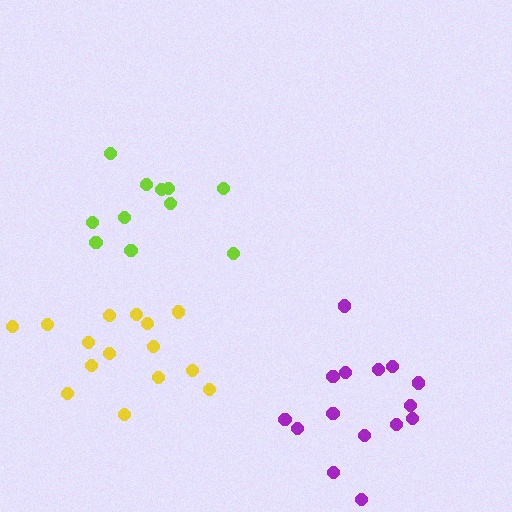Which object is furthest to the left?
The yellow cluster is leftmost.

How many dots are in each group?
Group 1: 15 dots, Group 2: 15 dots, Group 3: 11 dots (41 total).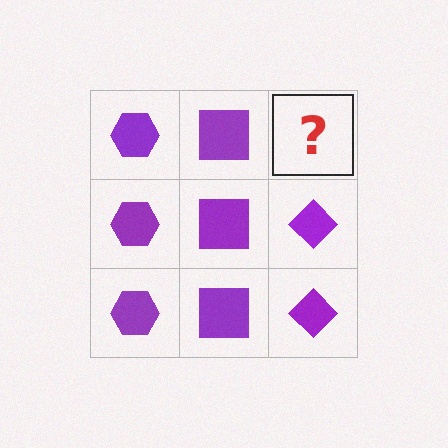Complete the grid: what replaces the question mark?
The question mark should be replaced with a purple diamond.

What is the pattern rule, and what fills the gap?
The rule is that each column has a consistent shape. The gap should be filled with a purple diamond.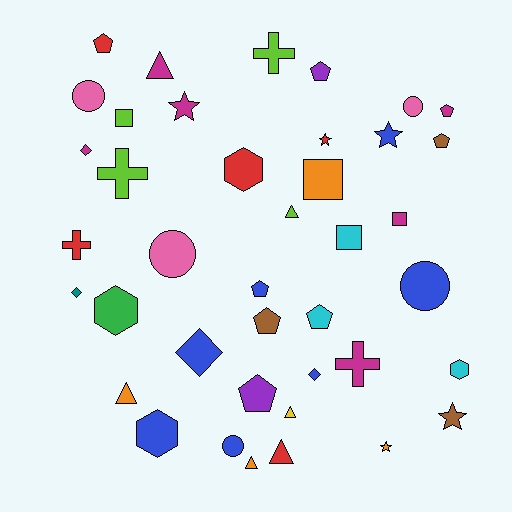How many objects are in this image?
There are 40 objects.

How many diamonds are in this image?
There are 4 diamonds.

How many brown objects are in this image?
There are 3 brown objects.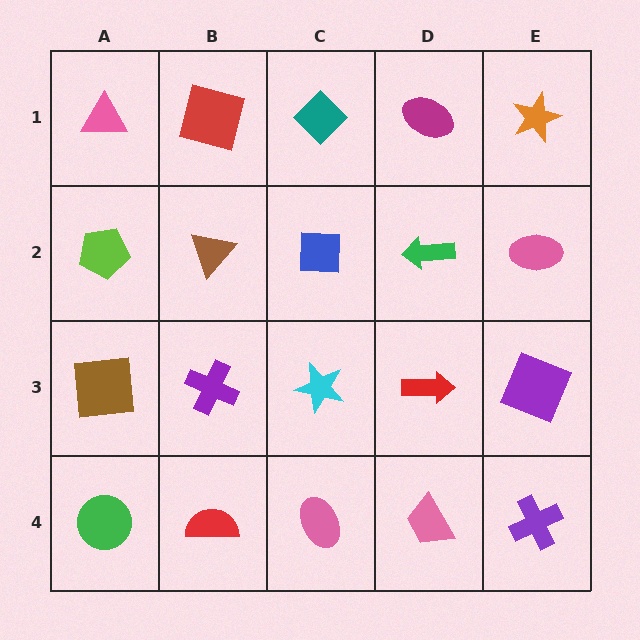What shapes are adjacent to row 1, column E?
A pink ellipse (row 2, column E), a magenta ellipse (row 1, column D).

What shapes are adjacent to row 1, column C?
A blue square (row 2, column C), a red square (row 1, column B), a magenta ellipse (row 1, column D).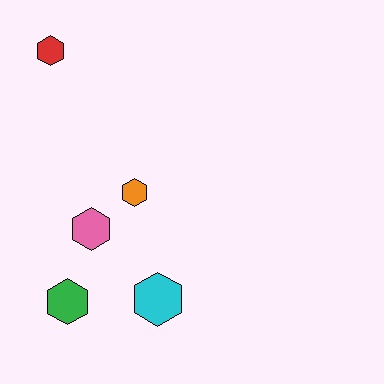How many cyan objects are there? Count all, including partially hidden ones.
There is 1 cyan object.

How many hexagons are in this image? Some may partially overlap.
There are 5 hexagons.